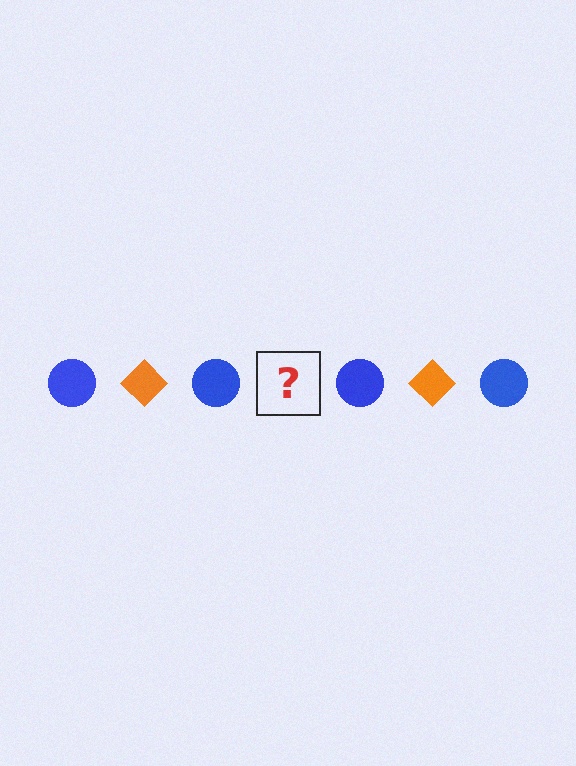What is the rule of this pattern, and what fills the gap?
The rule is that the pattern alternates between blue circle and orange diamond. The gap should be filled with an orange diamond.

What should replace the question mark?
The question mark should be replaced with an orange diamond.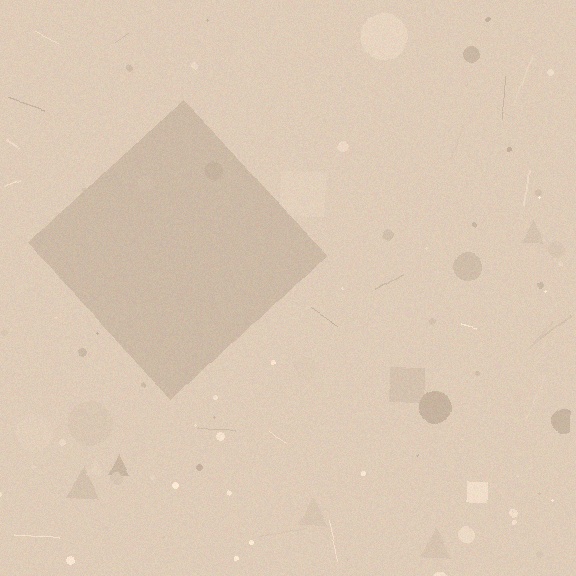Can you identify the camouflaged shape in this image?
The camouflaged shape is a diamond.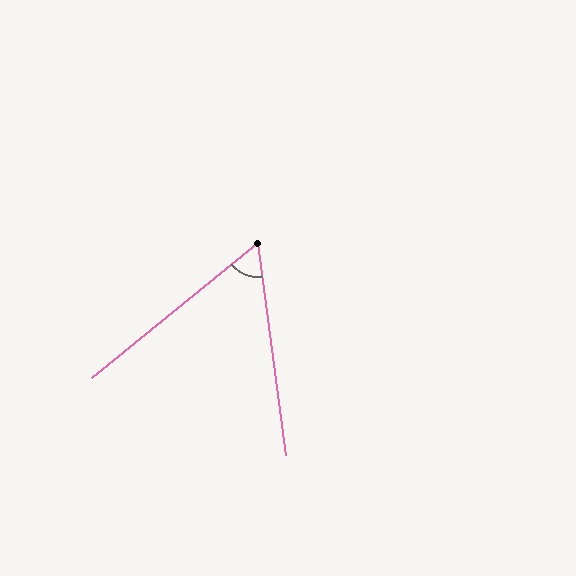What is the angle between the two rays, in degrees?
Approximately 58 degrees.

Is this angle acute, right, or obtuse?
It is acute.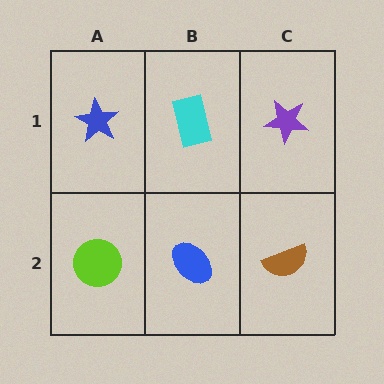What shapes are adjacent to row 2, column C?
A purple star (row 1, column C), a blue ellipse (row 2, column B).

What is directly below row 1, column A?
A lime circle.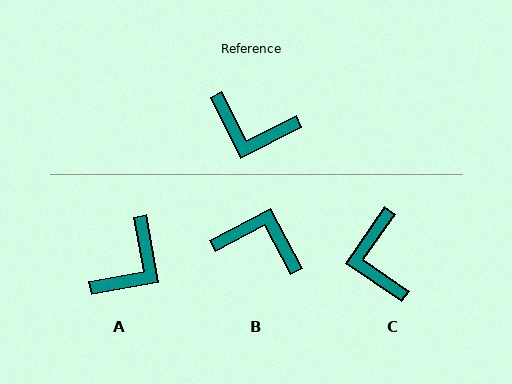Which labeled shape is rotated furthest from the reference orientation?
B, about 179 degrees away.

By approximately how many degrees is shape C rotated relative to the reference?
Approximately 62 degrees clockwise.